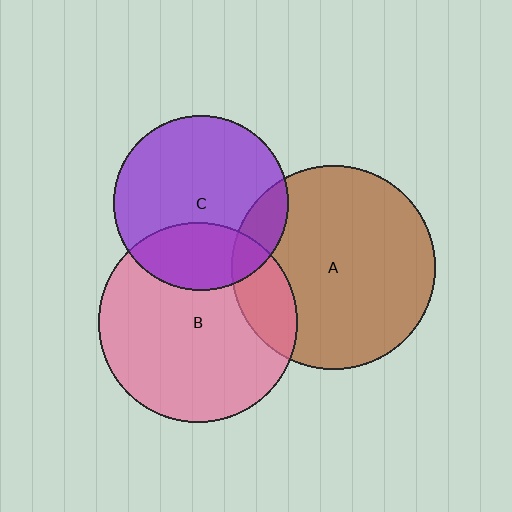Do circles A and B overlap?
Yes.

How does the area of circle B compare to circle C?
Approximately 1.3 times.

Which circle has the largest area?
Circle A (brown).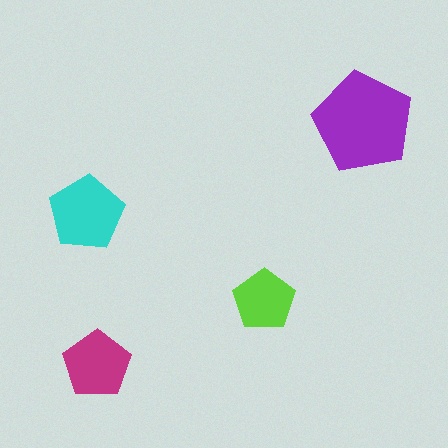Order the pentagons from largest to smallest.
the purple one, the cyan one, the magenta one, the lime one.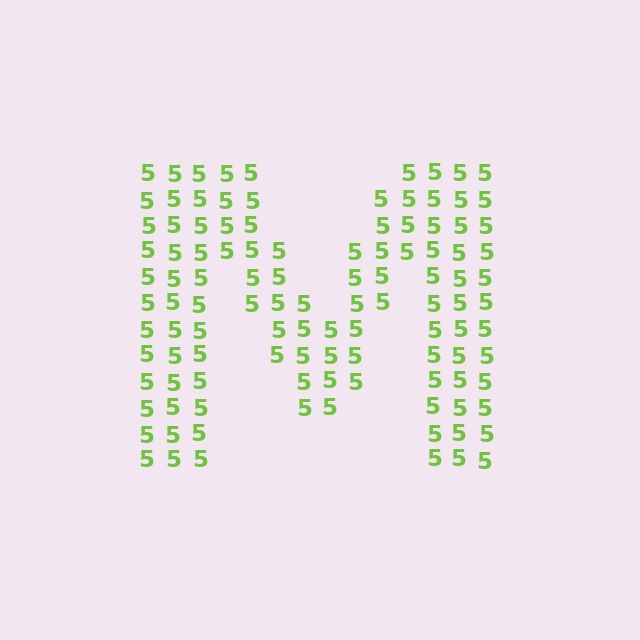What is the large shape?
The large shape is the letter M.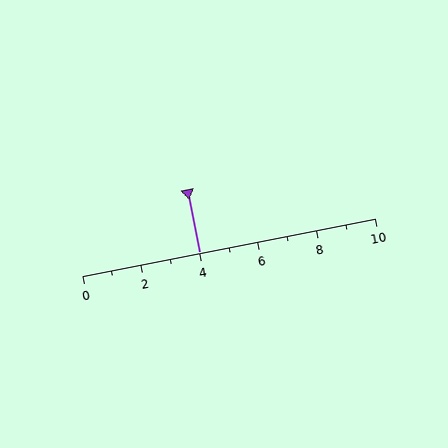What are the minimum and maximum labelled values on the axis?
The axis runs from 0 to 10.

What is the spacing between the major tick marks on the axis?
The major ticks are spaced 2 apart.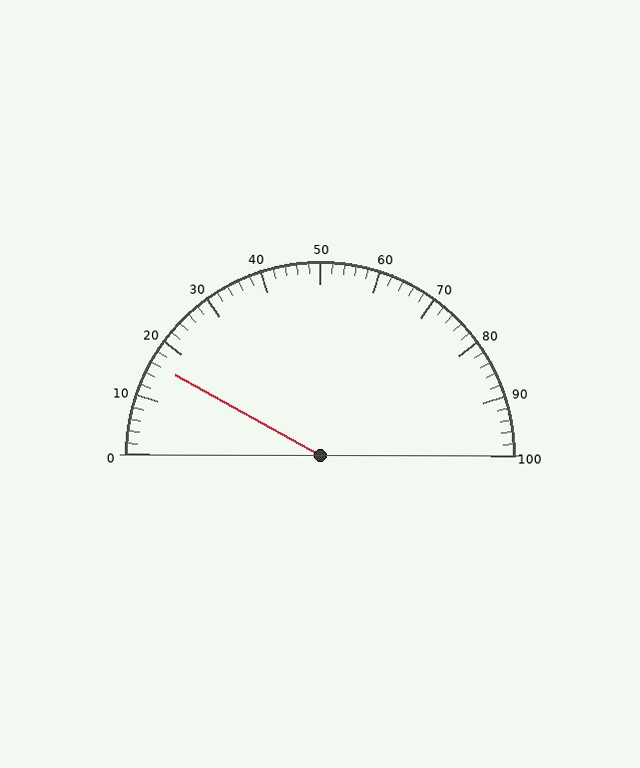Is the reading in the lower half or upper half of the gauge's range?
The reading is in the lower half of the range (0 to 100).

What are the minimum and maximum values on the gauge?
The gauge ranges from 0 to 100.